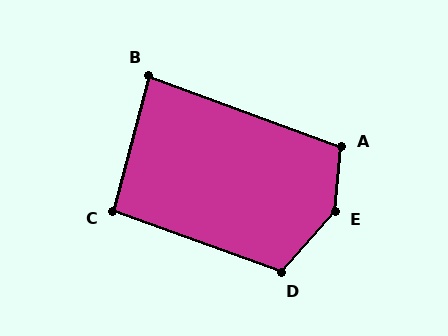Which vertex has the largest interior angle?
E, at approximately 144 degrees.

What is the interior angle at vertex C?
Approximately 95 degrees (obtuse).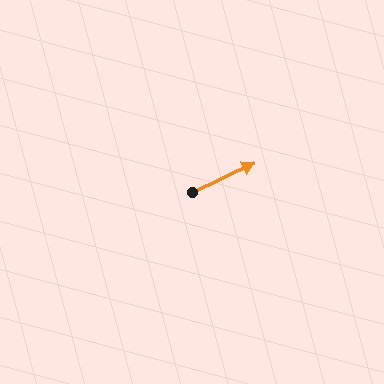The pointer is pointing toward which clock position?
Roughly 2 o'clock.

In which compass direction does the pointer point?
Northeast.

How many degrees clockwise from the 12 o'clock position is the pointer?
Approximately 65 degrees.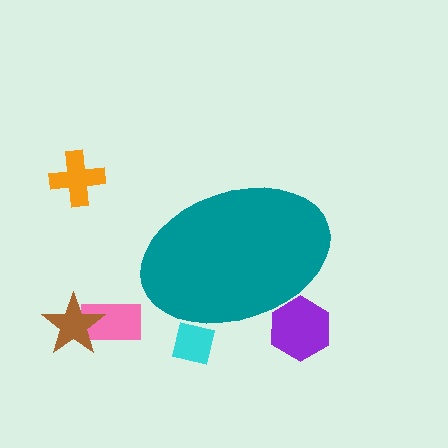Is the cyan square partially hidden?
Yes, the cyan square is partially hidden behind the teal ellipse.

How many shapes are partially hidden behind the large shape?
2 shapes are partially hidden.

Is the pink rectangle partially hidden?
No, the pink rectangle is fully visible.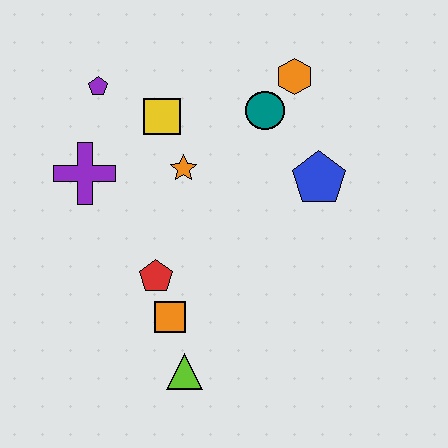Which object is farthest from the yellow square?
The lime triangle is farthest from the yellow square.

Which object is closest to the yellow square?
The orange star is closest to the yellow square.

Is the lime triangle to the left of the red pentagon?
No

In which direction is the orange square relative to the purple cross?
The orange square is below the purple cross.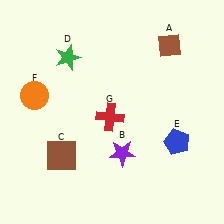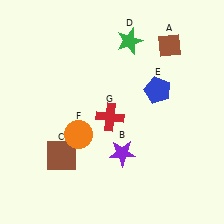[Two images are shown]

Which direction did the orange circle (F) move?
The orange circle (F) moved right.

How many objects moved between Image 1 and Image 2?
3 objects moved between the two images.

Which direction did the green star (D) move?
The green star (D) moved right.